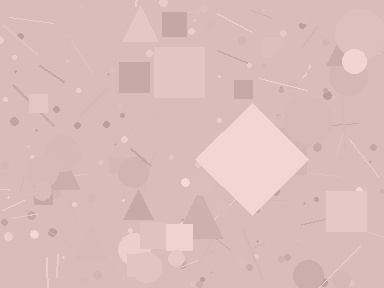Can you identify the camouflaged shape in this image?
The camouflaged shape is a diamond.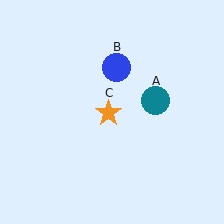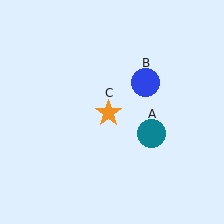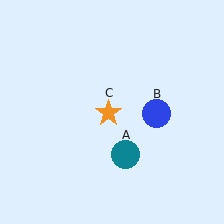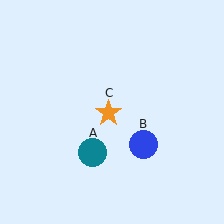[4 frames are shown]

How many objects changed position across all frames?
2 objects changed position: teal circle (object A), blue circle (object B).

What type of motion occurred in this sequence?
The teal circle (object A), blue circle (object B) rotated clockwise around the center of the scene.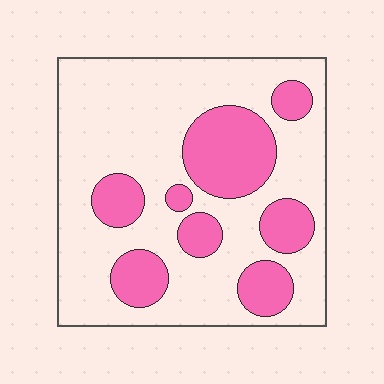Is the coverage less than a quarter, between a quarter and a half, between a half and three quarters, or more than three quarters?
Between a quarter and a half.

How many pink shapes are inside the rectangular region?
8.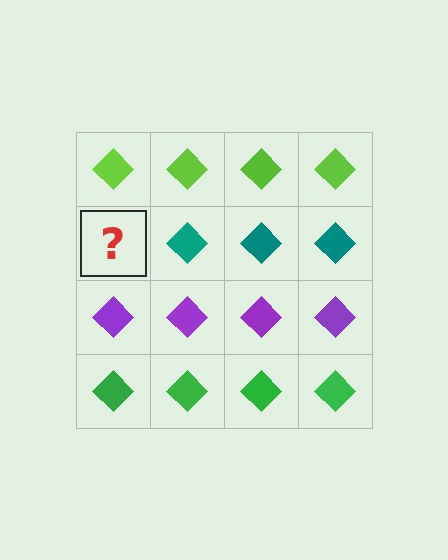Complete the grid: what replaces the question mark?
The question mark should be replaced with a teal diamond.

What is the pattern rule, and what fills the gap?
The rule is that each row has a consistent color. The gap should be filled with a teal diamond.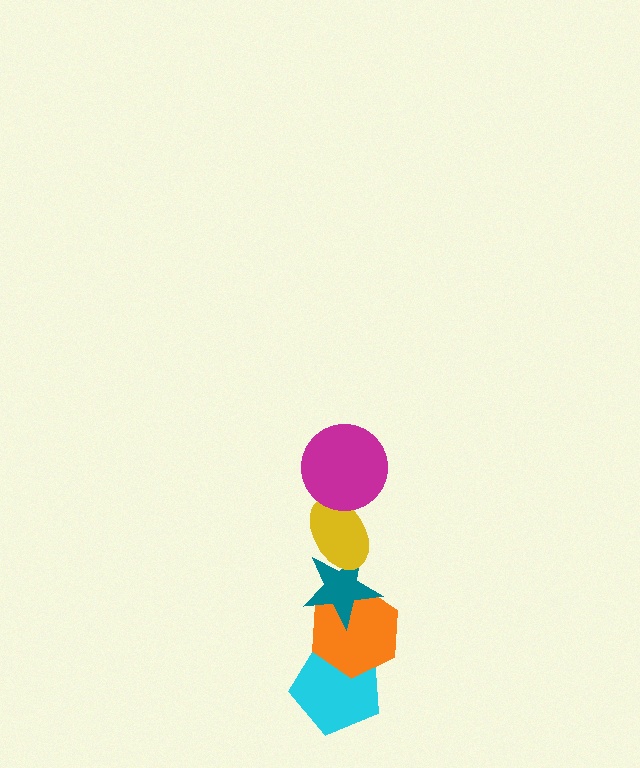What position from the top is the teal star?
The teal star is 3rd from the top.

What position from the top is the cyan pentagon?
The cyan pentagon is 5th from the top.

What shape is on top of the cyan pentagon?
The orange hexagon is on top of the cyan pentagon.